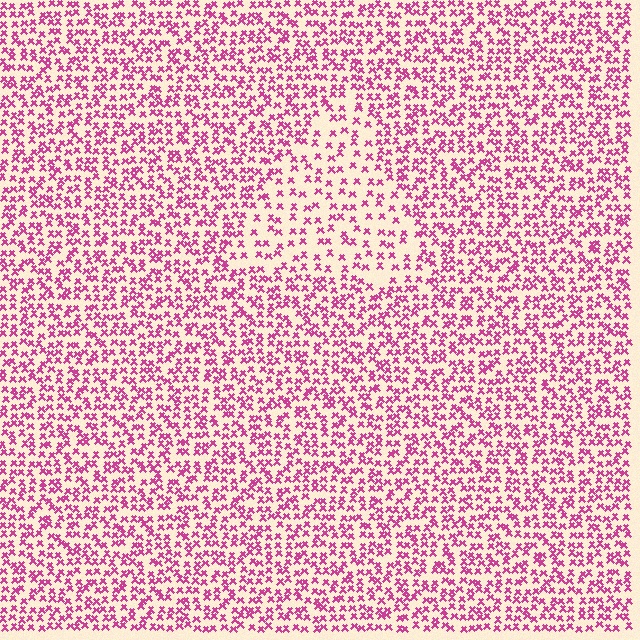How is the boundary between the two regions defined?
The boundary is defined by a change in element density (approximately 1.9x ratio). All elements are the same color, size, and shape.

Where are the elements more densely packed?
The elements are more densely packed outside the triangle boundary.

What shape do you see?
I see a triangle.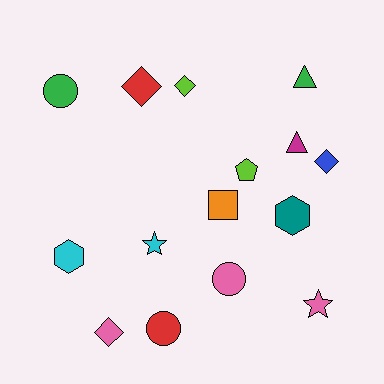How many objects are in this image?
There are 15 objects.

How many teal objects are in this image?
There is 1 teal object.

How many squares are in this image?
There is 1 square.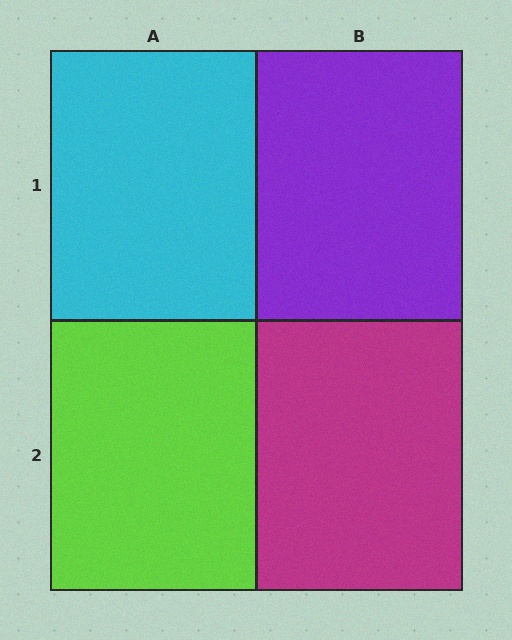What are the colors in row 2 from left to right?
Lime, magenta.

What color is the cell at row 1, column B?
Purple.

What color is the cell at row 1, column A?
Cyan.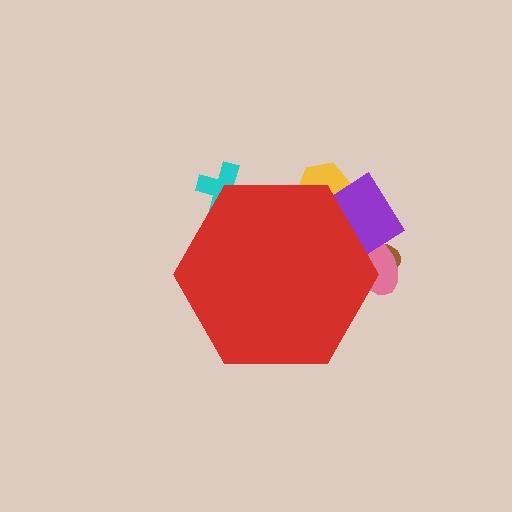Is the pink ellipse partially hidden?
Yes, the pink ellipse is partially hidden behind the red hexagon.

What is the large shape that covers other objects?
A red hexagon.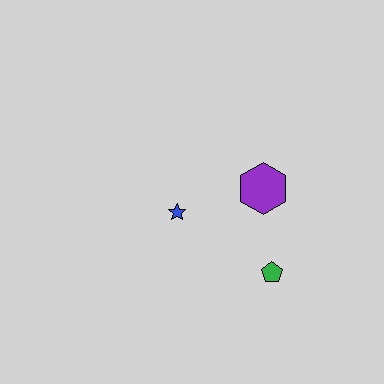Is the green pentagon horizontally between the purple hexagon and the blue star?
No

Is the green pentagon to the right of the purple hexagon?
Yes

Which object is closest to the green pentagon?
The purple hexagon is closest to the green pentagon.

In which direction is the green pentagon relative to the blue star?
The green pentagon is to the right of the blue star.